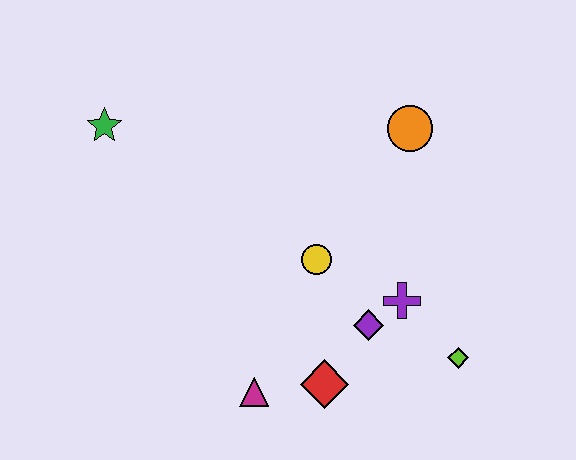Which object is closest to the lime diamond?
The purple cross is closest to the lime diamond.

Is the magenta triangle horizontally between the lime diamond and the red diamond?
No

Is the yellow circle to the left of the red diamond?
Yes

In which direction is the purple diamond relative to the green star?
The purple diamond is to the right of the green star.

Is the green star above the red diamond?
Yes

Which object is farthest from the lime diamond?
The green star is farthest from the lime diamond.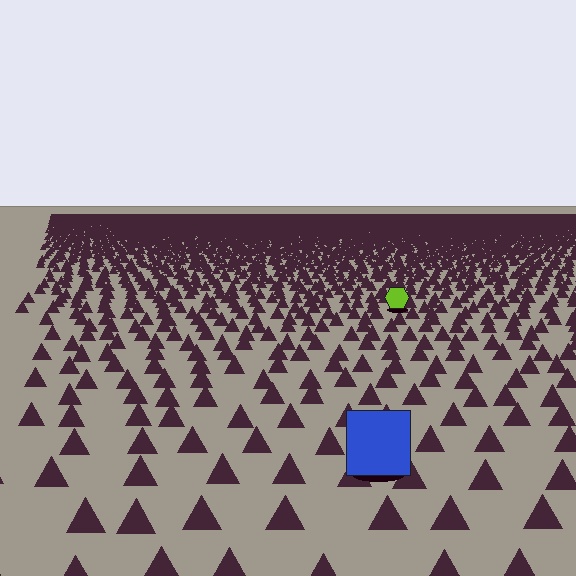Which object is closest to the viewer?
The blue square is closest. The texture marks near it are larger and more spread out.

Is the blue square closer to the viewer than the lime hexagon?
Yes. The blue square is closer — you can tell from the texture gradient: the ground texture is coarser near it.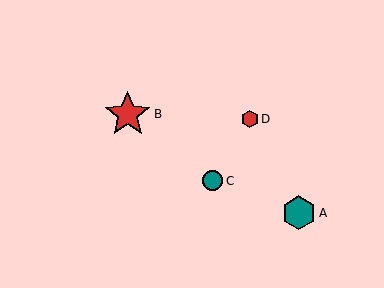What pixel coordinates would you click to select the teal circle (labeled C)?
Click at (213, 181) to select the teal circle C.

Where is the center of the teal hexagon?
The center of the teal hexagon is at (299, 213).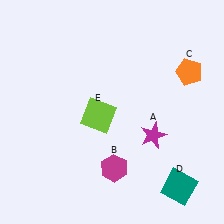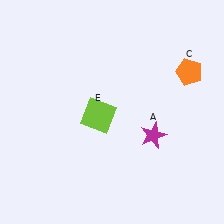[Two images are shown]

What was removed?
The teal square (D), the magenta hexagon (B) were removed in Image 2.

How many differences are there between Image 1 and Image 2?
There are 2 differences between the two images.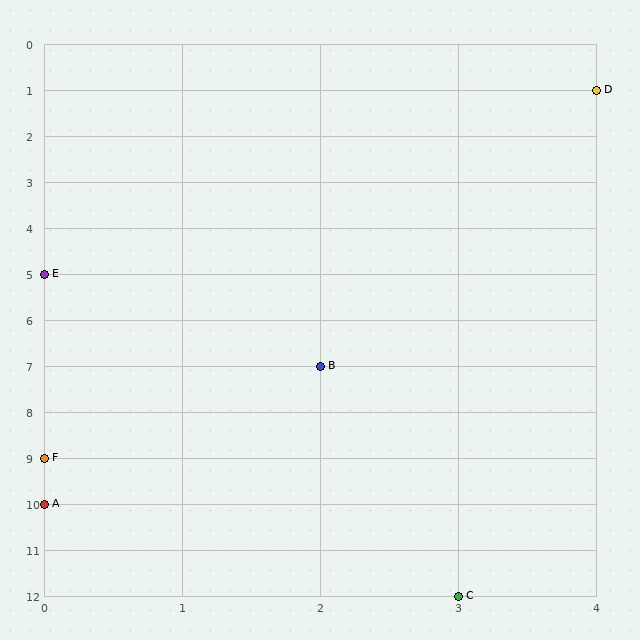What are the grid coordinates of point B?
Point B is at grid coordinates (2, 7).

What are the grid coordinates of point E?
Point E is at grid coordinates (0, 5).